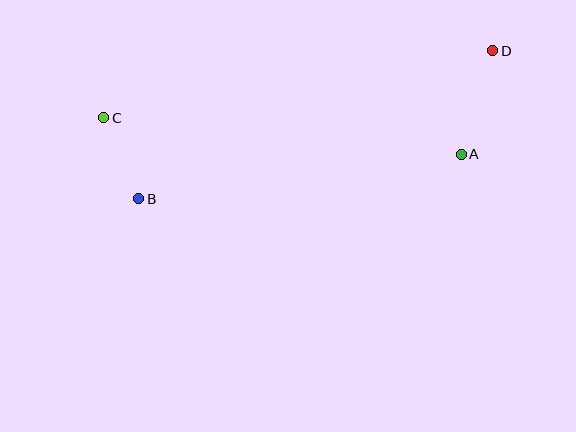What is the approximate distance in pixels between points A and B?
The distance between A and B is approximately 325 pixels.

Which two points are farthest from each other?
Points C and D are farthest from each other.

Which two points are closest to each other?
Points B and C are closest to each other.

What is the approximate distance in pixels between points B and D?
The distance between B and D is approximately 384 pixels.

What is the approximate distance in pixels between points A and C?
The distance between A and C is approximately 359 pixels.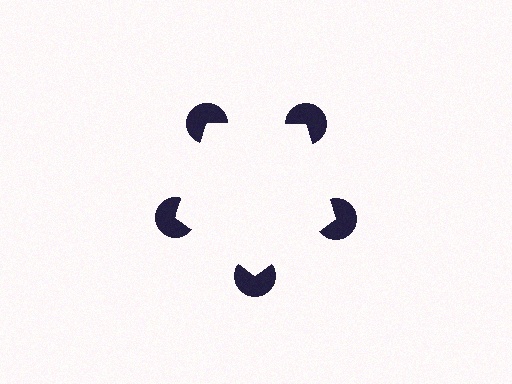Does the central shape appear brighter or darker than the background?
It typically appears slightly brighter than the background, even though no actual brightness change is drawn.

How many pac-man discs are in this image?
There are 5 — one at each vertex of the illusory pentagon.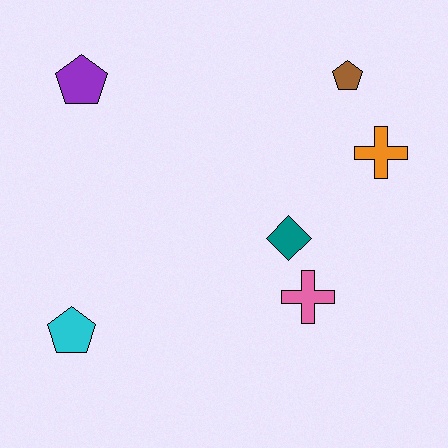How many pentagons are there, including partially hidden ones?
There are 3 pentagons.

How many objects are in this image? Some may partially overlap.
There are 6 objects.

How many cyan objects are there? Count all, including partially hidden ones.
There is 1 cyan object.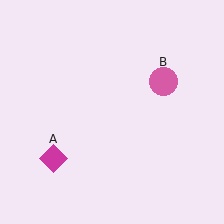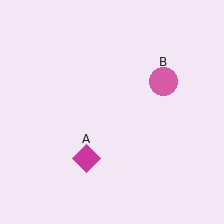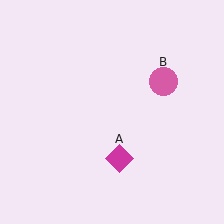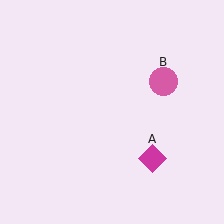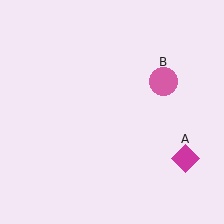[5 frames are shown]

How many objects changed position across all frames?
1 object changed position: magenta diamond (object A).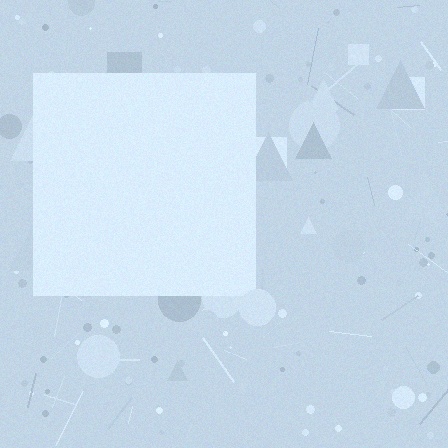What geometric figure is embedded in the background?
A square is embedded in the background.